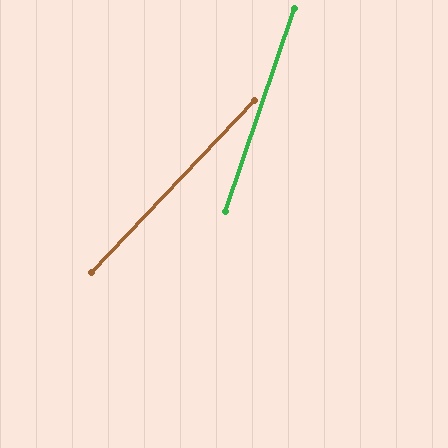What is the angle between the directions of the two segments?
Approximately 25 degrees.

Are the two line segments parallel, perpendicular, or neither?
Neither parallel nor perpendicular — they differ by about 25°.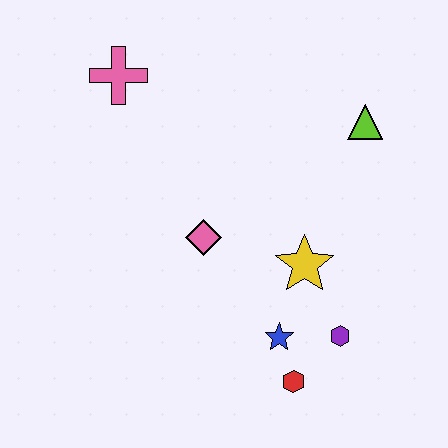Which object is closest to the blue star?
The red hexagon is closest to the blue star.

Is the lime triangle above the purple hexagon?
Yes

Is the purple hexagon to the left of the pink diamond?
No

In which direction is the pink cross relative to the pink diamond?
The pink cross is above the pink diamond.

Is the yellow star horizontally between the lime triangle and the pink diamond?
Yes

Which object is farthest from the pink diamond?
The lime triangle is farthest from the pink diamond.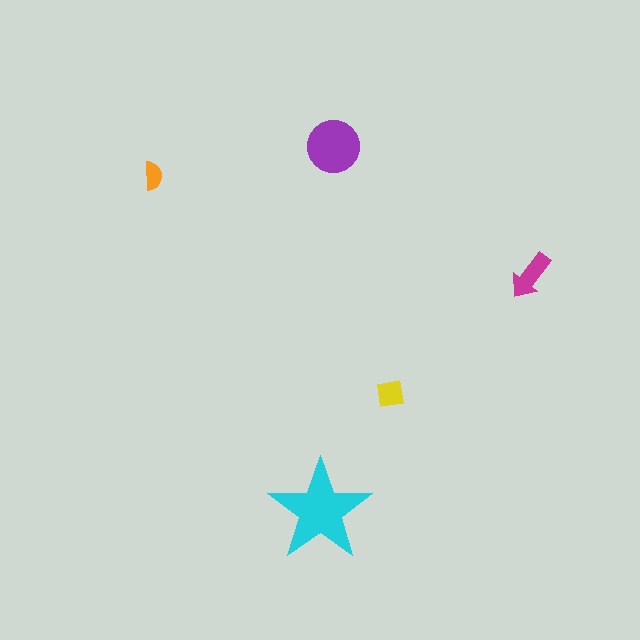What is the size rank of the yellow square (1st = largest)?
4th.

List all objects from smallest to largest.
The orange semicircle, the yellow square, the magenta arrow, the purple circle, the cyan star.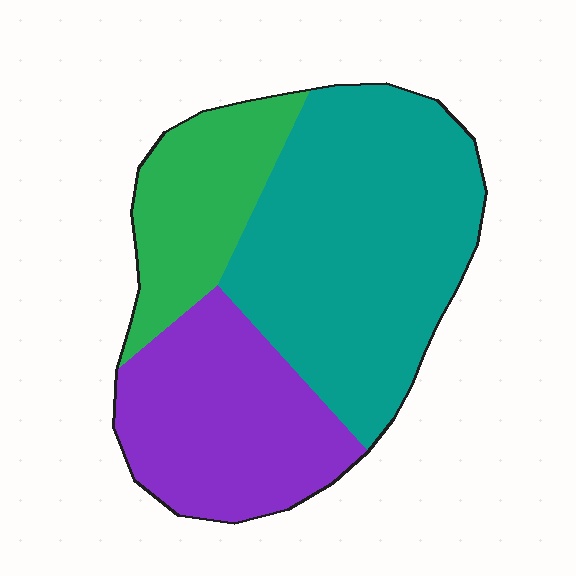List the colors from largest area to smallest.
From largest to smallest: teal, purple, green.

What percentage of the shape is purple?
Purple covers 30% of the shape.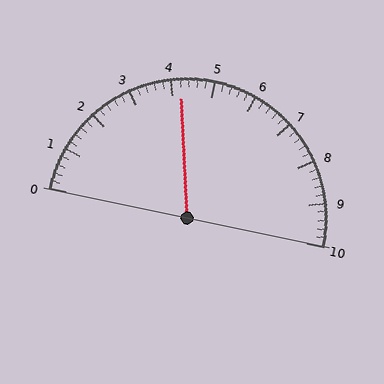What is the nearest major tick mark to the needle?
The nearest major tick mark is 4.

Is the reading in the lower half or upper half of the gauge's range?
The reading is in the lower half of the range (0 to 10).